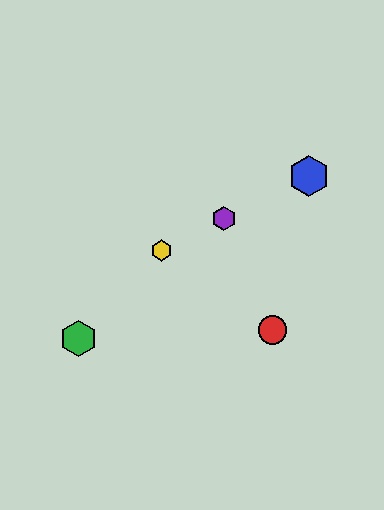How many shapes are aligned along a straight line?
3 shapes (the blue hexagon, the yellow hexagon, the purple hexagon) are aligned along a straight line.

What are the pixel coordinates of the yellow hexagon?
The yellow hexagon is at (162, 251).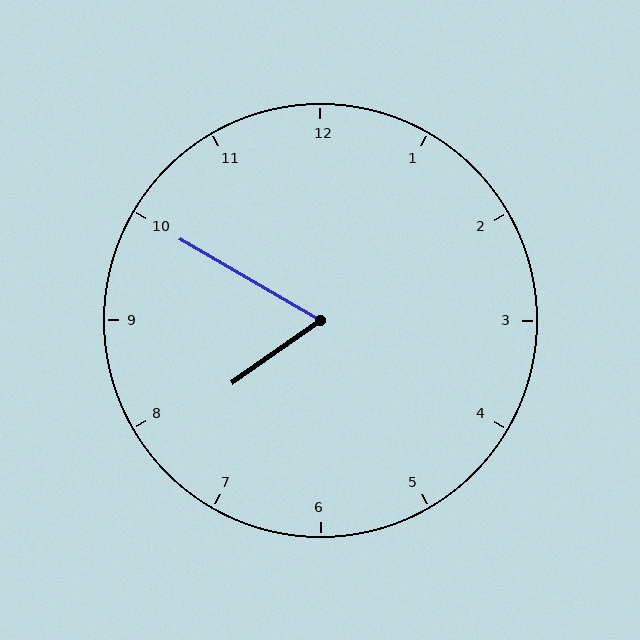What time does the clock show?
7:50.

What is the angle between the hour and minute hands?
Approximately 65 degrees.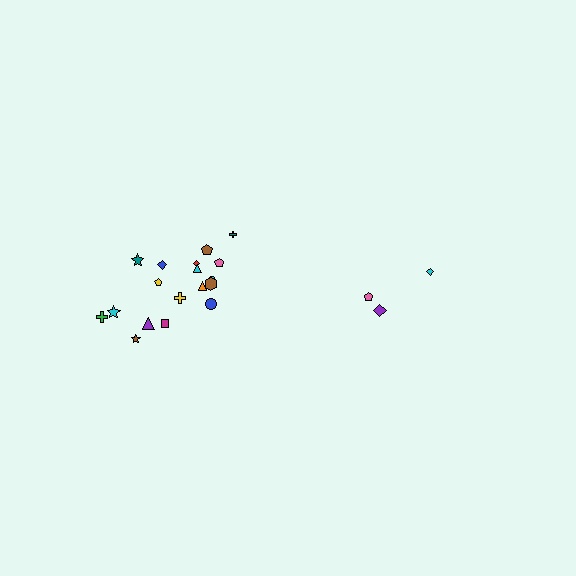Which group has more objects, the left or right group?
The left group.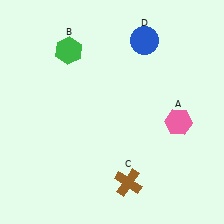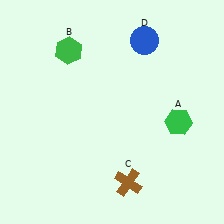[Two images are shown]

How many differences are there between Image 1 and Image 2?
There is 1 difference between the two images.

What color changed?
The hexagon (A) changed from pink in Image 1 to green in Image 2.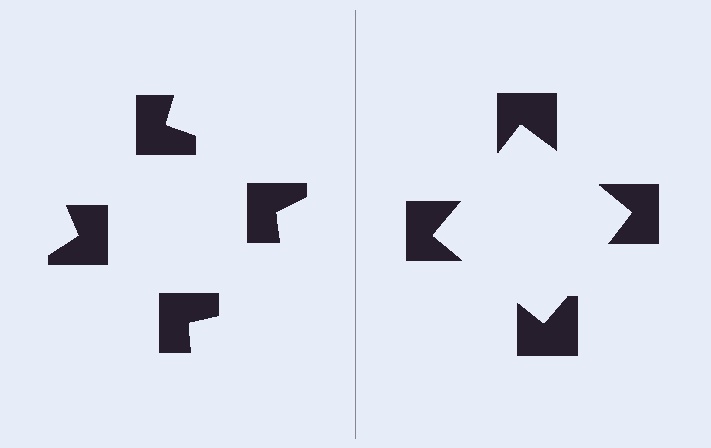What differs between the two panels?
The notched squares are positioned identically on both sides; only the wedge orientations differ. On the right they align to a square; on the left they are misaligned.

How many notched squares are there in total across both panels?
8 — 4 on each side.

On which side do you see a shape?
An illusory square appears on the right side. On the left side the wedge cuts are rotated, so no coherent shape forms.